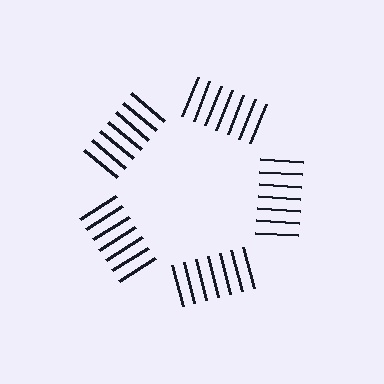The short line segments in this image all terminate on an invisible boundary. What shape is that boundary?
An illusory pentagon — the line segments terminate on its edges but no continuous stroke is drawn.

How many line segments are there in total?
35 — 7 along each of the 5 edges.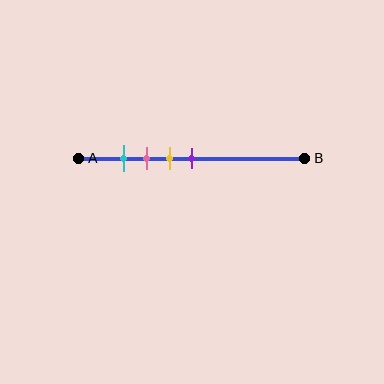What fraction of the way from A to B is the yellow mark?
The yellow mark is approximately 40% (0.4) of the way from A to B.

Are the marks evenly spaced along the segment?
Yes, the marks are approximately evenly spaced.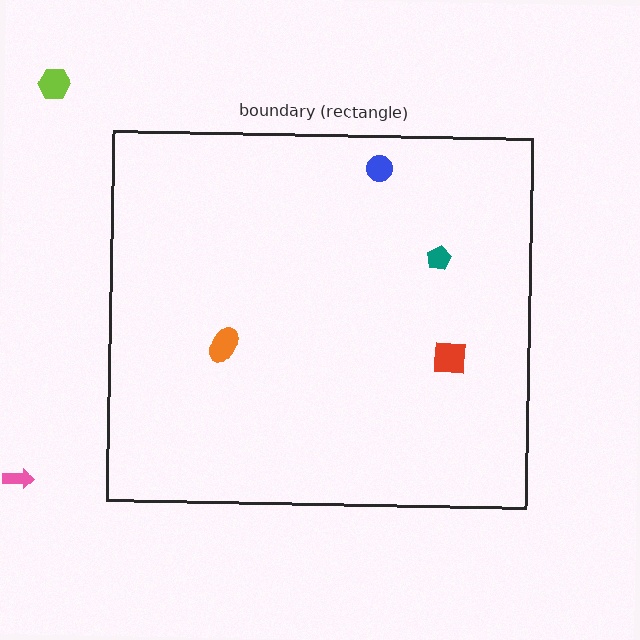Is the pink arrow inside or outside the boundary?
Outside.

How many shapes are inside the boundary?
4 inside, 2 outside.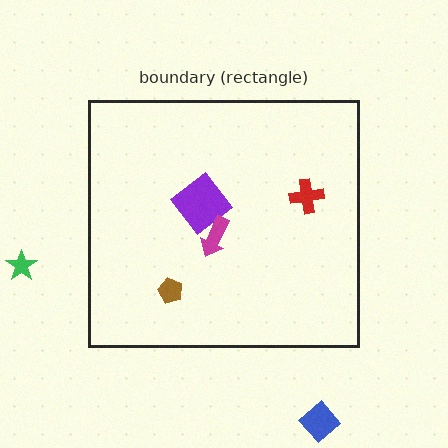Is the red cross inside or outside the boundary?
Inside.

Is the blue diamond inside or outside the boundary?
Outside.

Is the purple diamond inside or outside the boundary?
Inside.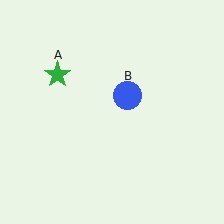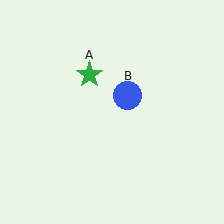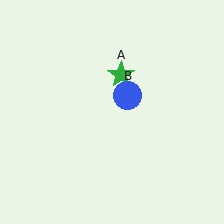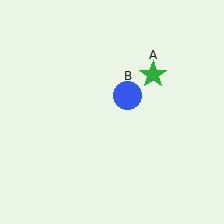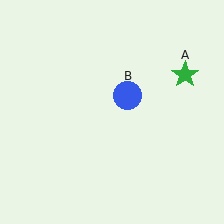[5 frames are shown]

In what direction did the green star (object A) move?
The green star (object A) moved right.